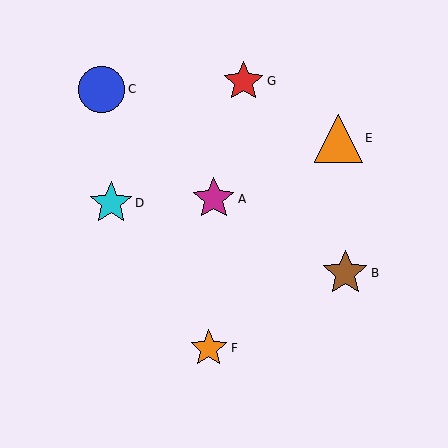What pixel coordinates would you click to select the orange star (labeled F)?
Click at (209, 348) to select the orange star F.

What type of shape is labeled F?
Shape F is an orange star.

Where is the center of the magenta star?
The center of the magenta star is at (214, 199).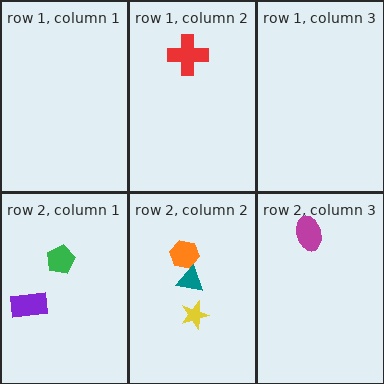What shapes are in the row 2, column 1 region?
The green pentagon, the purple rectangle.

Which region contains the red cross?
The row 1, column 2 region.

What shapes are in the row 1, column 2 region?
The red cross.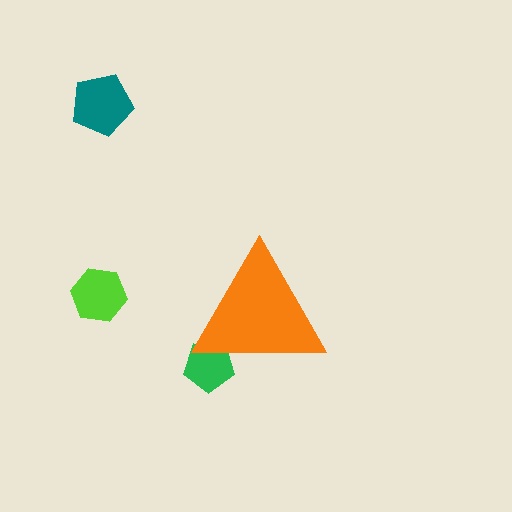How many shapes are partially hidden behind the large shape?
1 shape is partially hidden.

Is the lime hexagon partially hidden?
No, the lime hexagon is fully visible.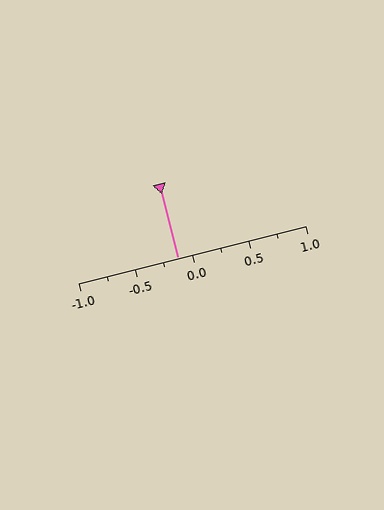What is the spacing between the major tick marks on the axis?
The major ticks are spaced 0.5 apart.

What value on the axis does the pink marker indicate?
The marker indicates approximately -0.12.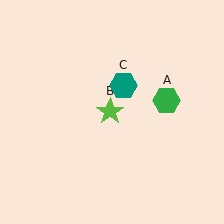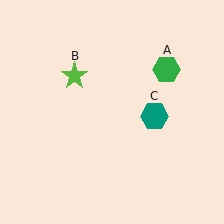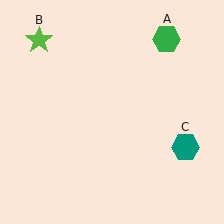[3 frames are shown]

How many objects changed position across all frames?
3 objects changed position: green hexagon (object A), lime star (object B), teal hexagon (object C).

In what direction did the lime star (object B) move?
The lime star (object B) moved up and to the left.